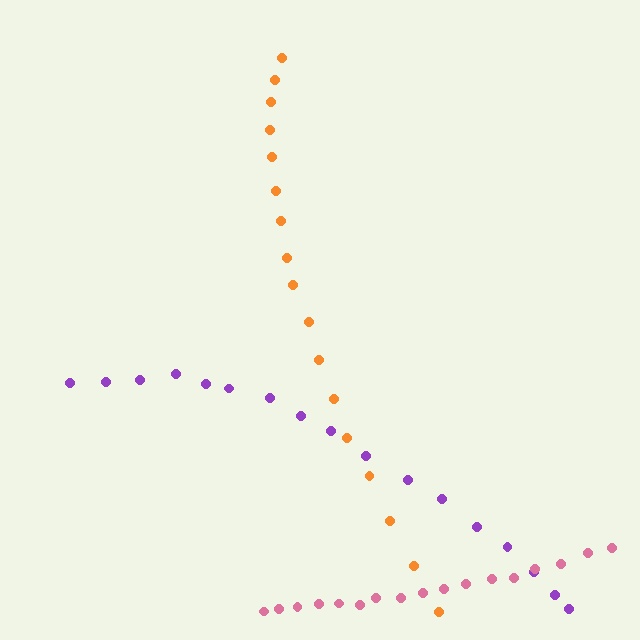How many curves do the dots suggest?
There are 3 distinct paths.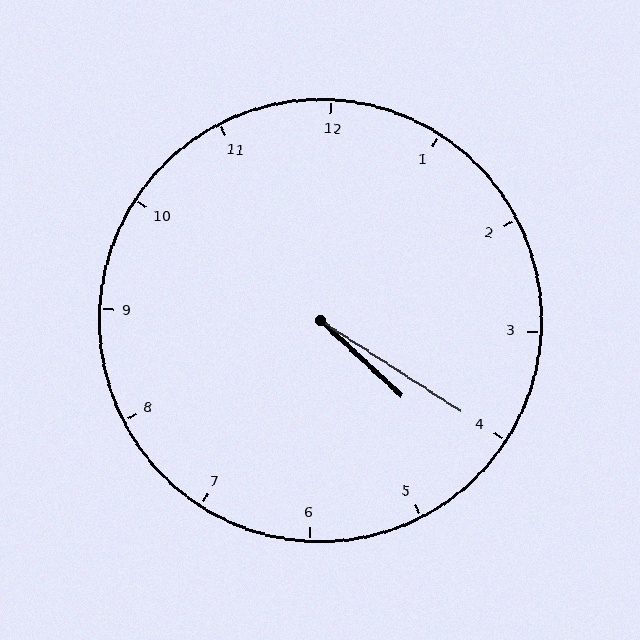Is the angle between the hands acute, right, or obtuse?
It is acute.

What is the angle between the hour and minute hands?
Approximately 10 degrees.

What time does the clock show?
4:20.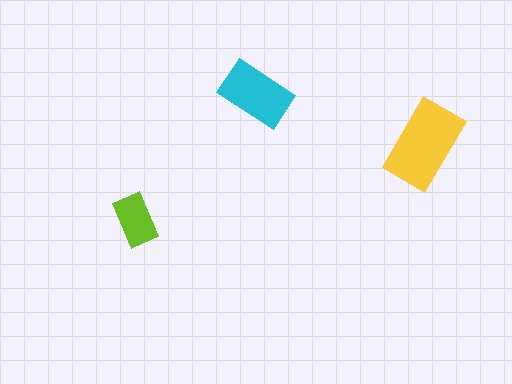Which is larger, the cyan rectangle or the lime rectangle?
The cyan one.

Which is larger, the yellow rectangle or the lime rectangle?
The yellow one.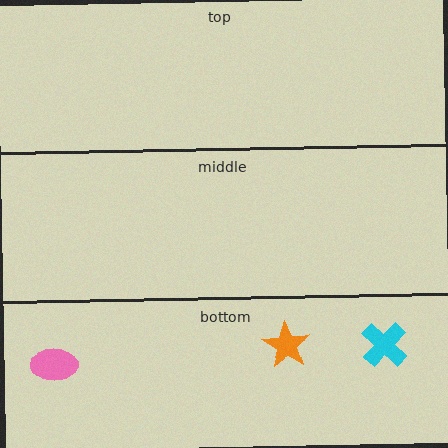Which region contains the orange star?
The bottom region.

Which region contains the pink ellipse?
The bottom region.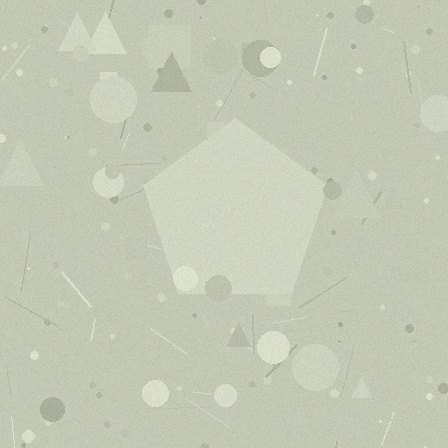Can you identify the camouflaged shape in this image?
The camouflaged shape is a pentagon.